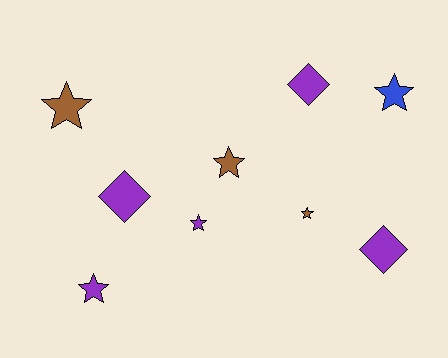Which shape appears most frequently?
Star, with 6 objects.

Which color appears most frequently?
Purple, with 5 objects.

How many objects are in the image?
There are 9 objects.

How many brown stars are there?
There are 3 brown stars.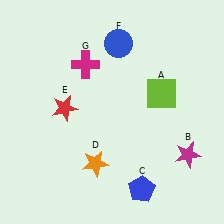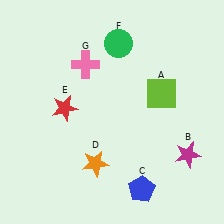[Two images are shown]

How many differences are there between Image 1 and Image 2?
There are 2 differences between the two images.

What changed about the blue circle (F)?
In Image 1, F is blue. In Image 2, it changed to green.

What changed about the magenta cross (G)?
In Image 1, G is magenta. In Image 2, it changed to pink.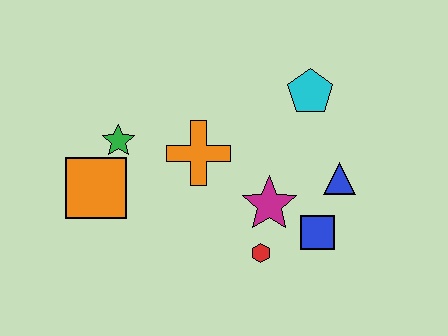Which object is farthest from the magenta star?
The orange square is farthest from the magenta star.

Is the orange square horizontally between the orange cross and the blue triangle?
No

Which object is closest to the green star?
The orange square is closest to the green star.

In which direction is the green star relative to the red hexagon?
The green star is to the left of the red hexagon.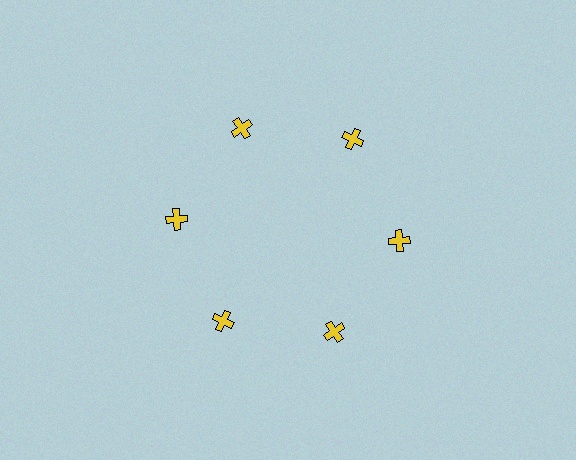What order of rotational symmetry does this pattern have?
This pattern has 6-fold rotational symmetry.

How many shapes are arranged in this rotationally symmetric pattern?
There are 6 shapes, arranged in 6 groups of 1.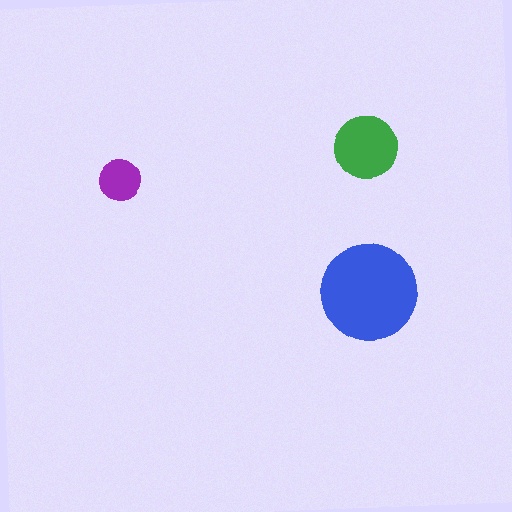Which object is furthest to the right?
The green circle is rightmost.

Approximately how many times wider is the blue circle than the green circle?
About 1.5 times wider.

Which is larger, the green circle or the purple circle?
The green one.